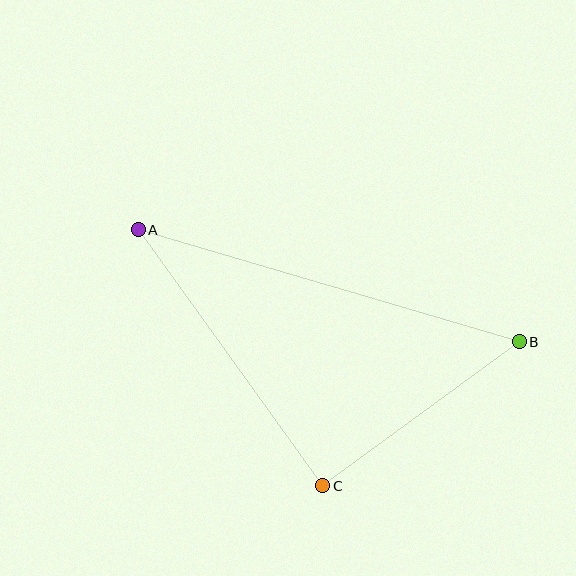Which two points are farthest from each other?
Points A and B are farthest from each other.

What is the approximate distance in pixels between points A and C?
The distance between A and C is approximately 316 pixels.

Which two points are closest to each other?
Points B and C are closest to each other.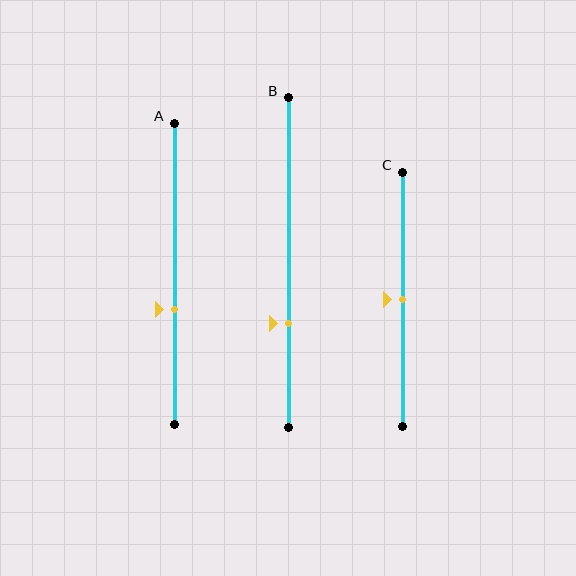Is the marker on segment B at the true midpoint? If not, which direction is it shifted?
No, the marker on segment B is shifted downward by about 18% of the segment length.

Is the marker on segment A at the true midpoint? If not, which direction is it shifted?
No, the marker on segment A is shifted downward by about 12% of the segment length.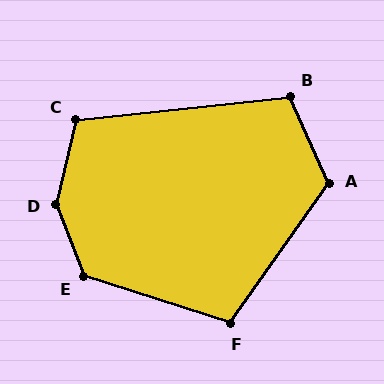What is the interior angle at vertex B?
Approximately 108 degrees (obtuse).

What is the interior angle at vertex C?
Approximately 109 degrees (obtuse).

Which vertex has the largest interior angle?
D, at approximately 145 degrees.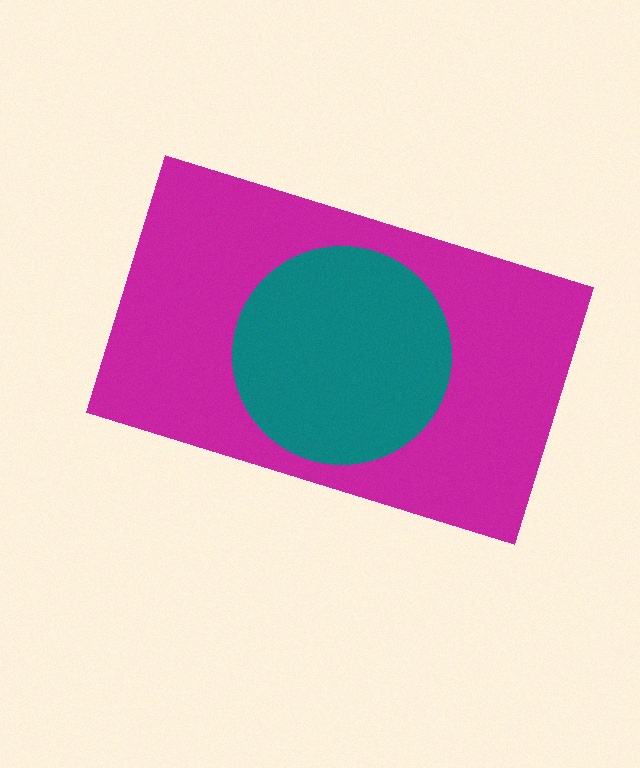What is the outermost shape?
The magenta rectangle.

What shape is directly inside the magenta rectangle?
The teal circle.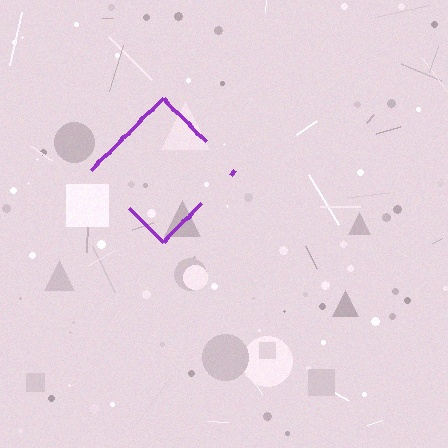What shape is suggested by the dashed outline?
The dashed outline suggests a diamond.